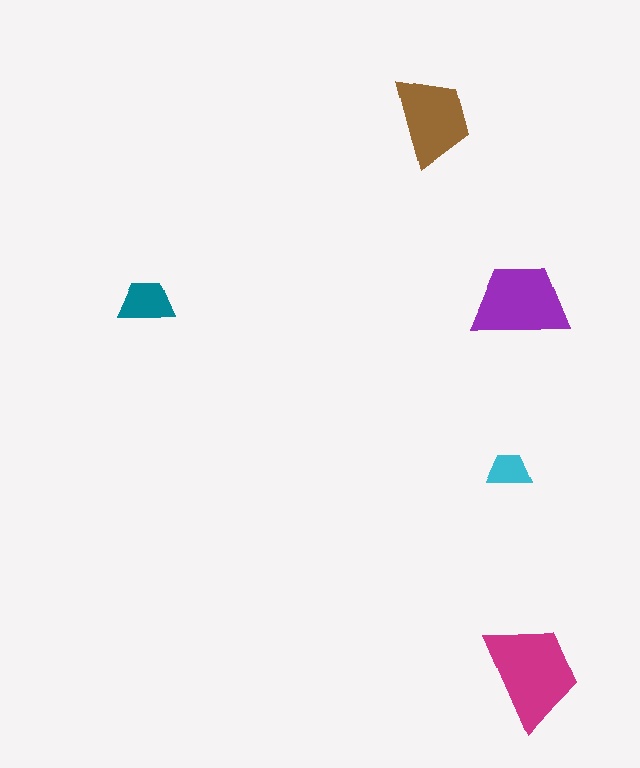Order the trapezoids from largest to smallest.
the magenta one, the purple one, the brown one, the teal one, the cyan one.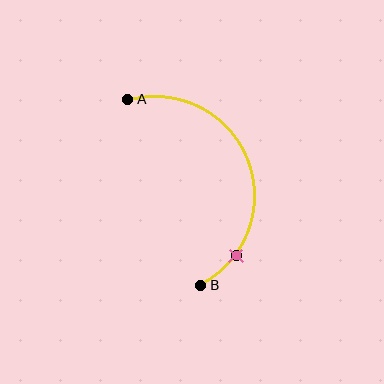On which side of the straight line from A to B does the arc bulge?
The arc bulges to the right of the straight line connecting A and B.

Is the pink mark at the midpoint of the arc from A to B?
No. The pink mark lies on the arc but is closer to endpoint B. The arc midpoint would be at the point on the curve equidistant along the arc from both A and B.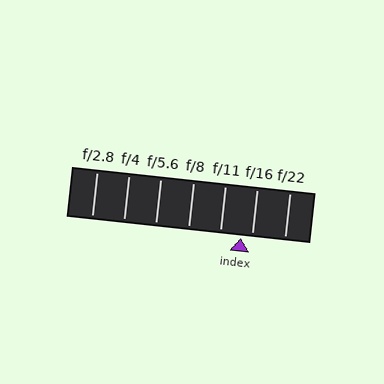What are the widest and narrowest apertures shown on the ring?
The widest aperture shown is f/2.8 and the narrowest is f/22.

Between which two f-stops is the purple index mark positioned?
The index mark is between f/11 and f/16.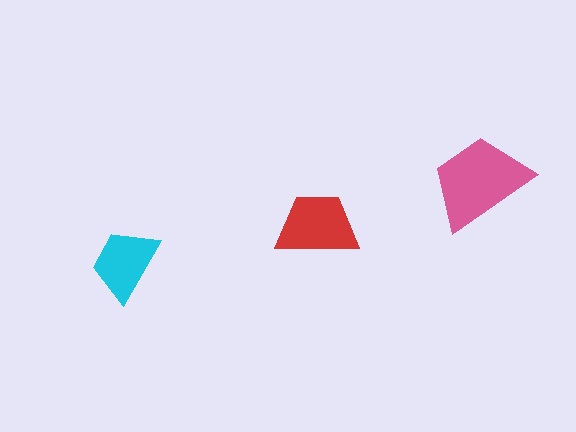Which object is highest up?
The pink trapezoid is topmost.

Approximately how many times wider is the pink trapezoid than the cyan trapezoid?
About 1.5 times wider.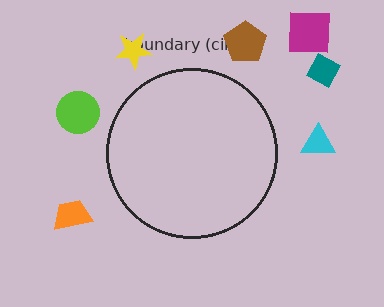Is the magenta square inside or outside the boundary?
Outside.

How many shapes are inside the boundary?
0 inside, 7 outside.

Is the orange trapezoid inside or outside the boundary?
Outside.